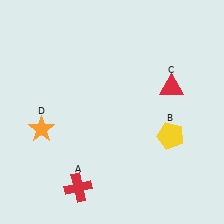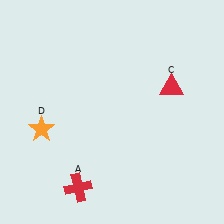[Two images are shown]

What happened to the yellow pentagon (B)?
The yellow pentagon (B) was removed in Image 2. It was in the bottom-right area of Image 1.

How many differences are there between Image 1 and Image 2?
There is 1 difference between the two images.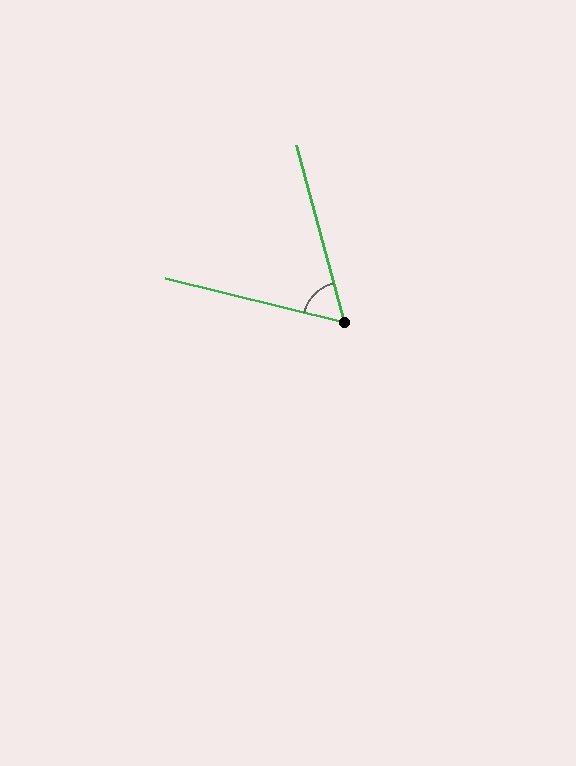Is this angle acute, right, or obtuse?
It is acute.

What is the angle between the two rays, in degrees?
Approximately 61 degrees.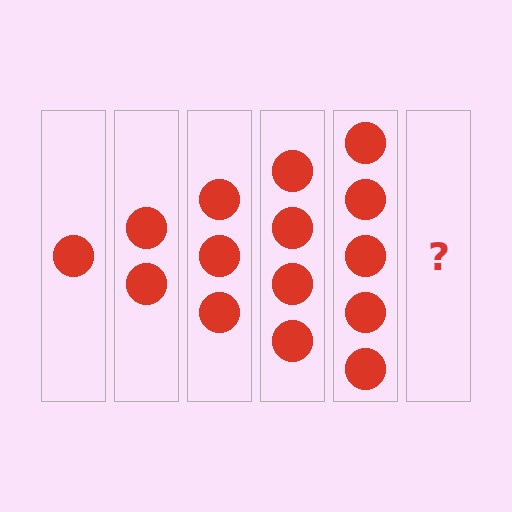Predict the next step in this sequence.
The next step is 6 circles.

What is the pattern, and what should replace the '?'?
The pattern is that each step adds one more circle. The '?' should be 6 circles.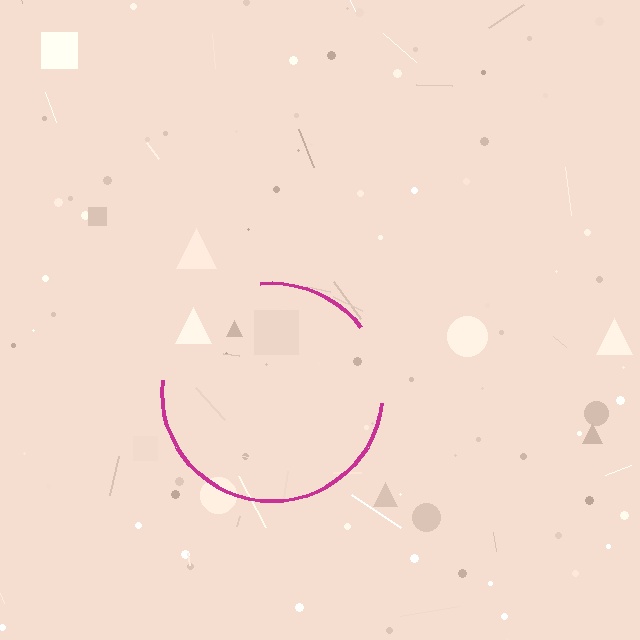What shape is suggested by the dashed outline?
The dashed outline suggests a circle.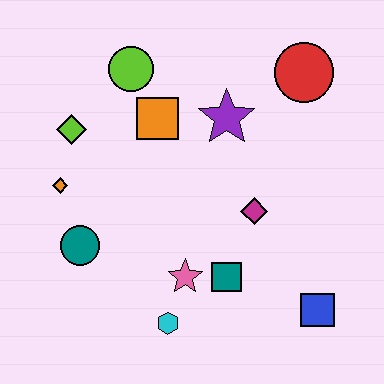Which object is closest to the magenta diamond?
The teal square is closest to the magenta diamond.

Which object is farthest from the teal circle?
The red circle is farthest from the teal circle.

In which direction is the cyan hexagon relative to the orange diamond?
The cyan hexagon is below the orange diamond.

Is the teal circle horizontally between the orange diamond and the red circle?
Yes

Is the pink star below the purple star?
Yes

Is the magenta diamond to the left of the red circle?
Yes